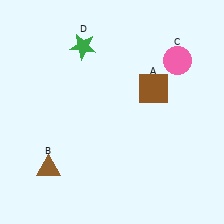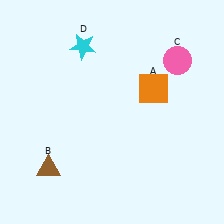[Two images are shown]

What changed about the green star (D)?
In Image 1, D is green. In Image 2, it changed to cyan.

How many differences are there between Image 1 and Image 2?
There are 2 differences between the two images.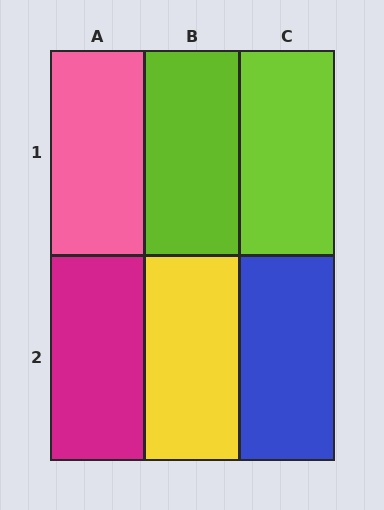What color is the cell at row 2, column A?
Magenta.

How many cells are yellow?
1 cell is yellow.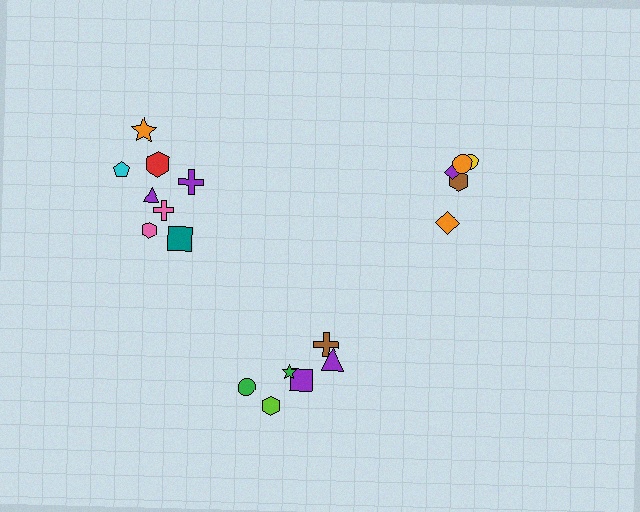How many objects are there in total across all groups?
There are 19 objects.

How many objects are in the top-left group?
There are 8 objects.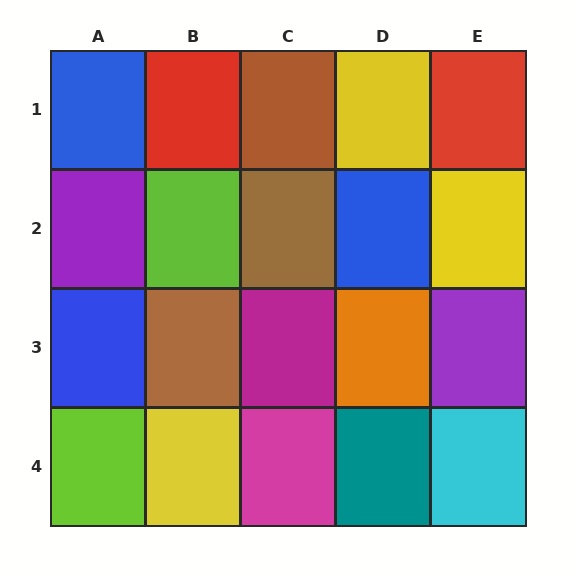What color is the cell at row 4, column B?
Yellow.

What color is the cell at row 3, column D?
Orange.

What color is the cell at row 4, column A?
Lime.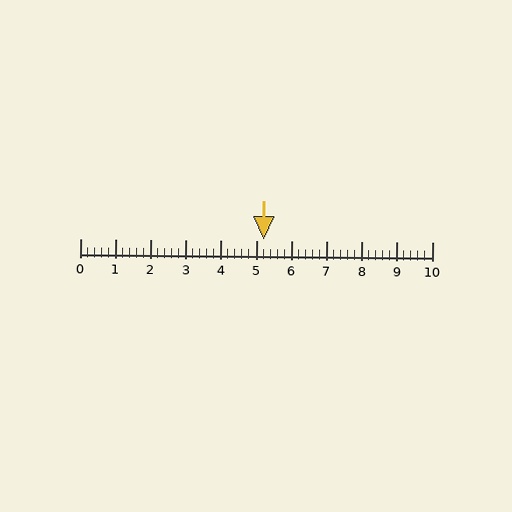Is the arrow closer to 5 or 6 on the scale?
The arrow is closer to 5.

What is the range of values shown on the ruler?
The ruler shows values from 0 to 10.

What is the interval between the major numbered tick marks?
The major tick marks are spaced 1 units apart.